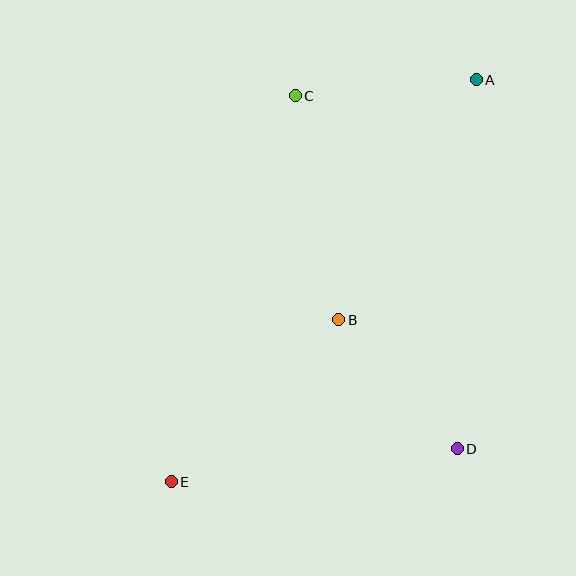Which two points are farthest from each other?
Points A and E are farthest from each other.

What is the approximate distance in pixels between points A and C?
The distance between A and C is approximately 182 pixels.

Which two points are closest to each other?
Points B and D are closest to each other.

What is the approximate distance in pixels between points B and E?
The distance between B and E is approximately 233 pixels.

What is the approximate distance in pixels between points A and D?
The distance between A and D is approximately 369 pixels.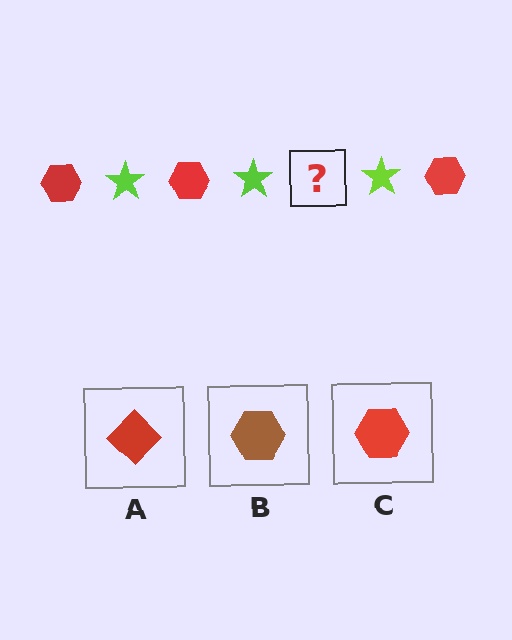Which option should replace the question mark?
Option C.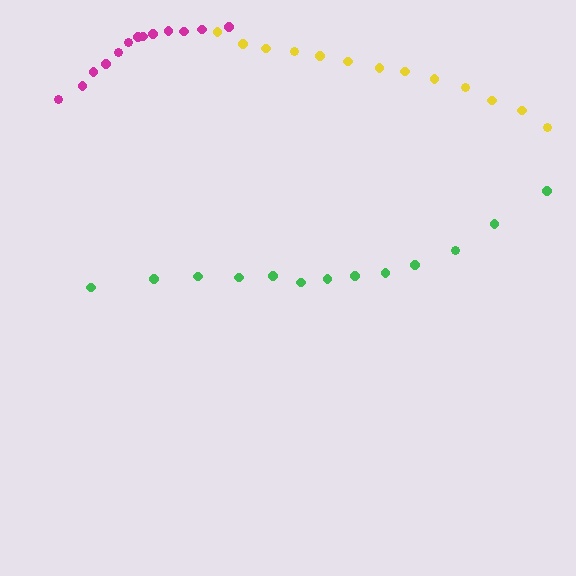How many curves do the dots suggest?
There are 3 distinct paths.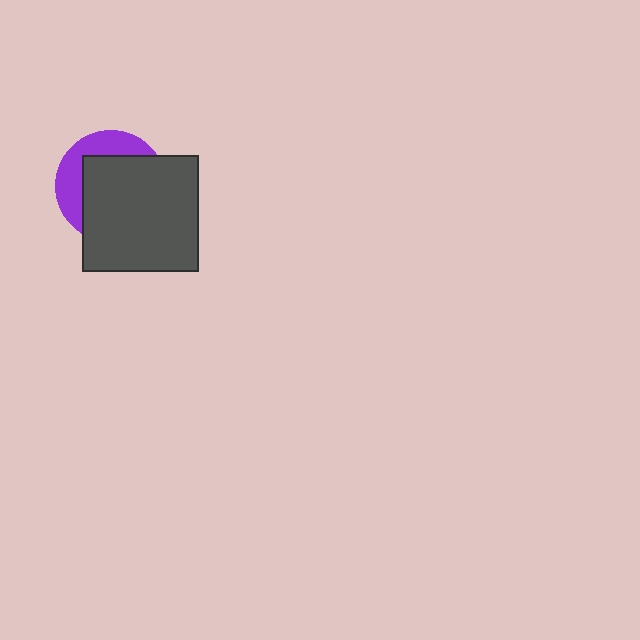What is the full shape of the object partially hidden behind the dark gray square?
The partially hidden object is a purple circle.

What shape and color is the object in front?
The object in front is a dark gray square.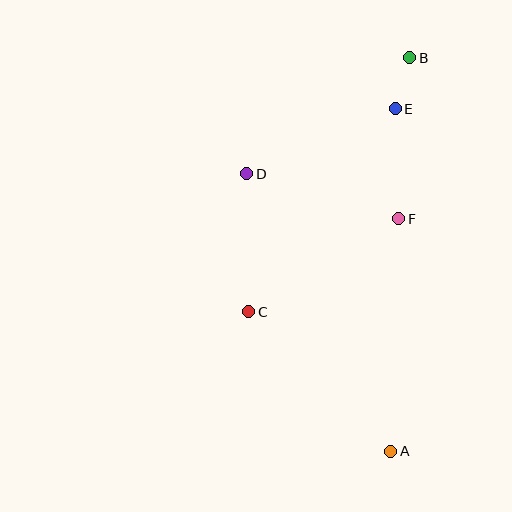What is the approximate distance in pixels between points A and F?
The distance between A and F is approximately 232 pixels.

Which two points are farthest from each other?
Points A and B are farthest from each other.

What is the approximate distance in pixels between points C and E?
The distance between C and E is approximately 250 pixels.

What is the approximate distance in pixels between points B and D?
The distance between B and D is approximately 200 pixels.